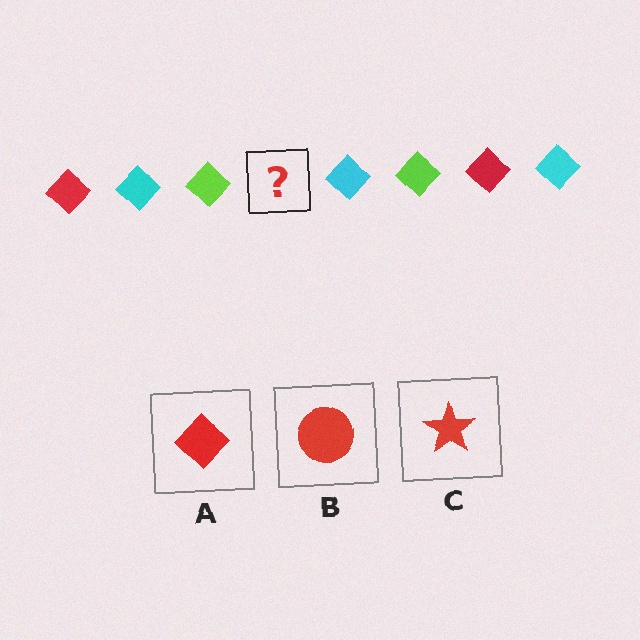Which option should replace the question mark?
Option A.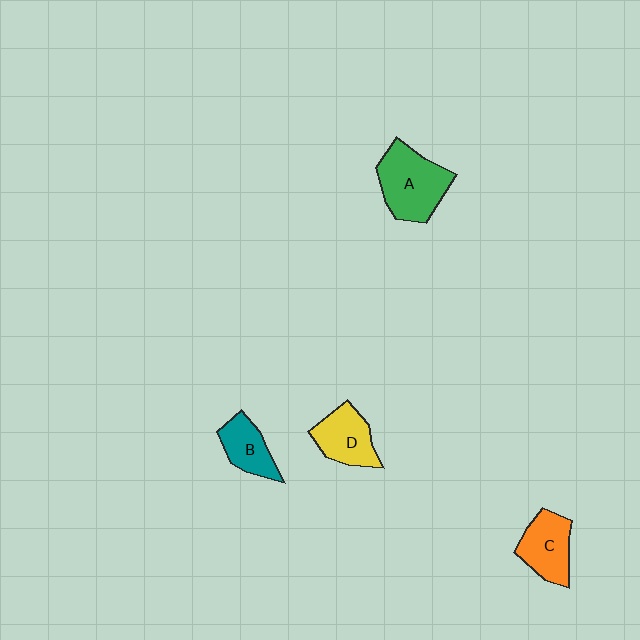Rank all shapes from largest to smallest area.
From largest to smallest: A (green), C (orange), D (yellow), B (teal).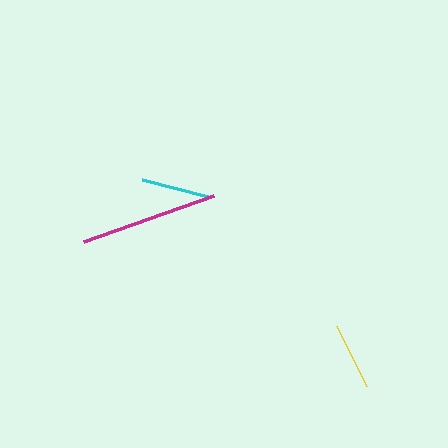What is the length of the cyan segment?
The cyan segment is approximately 67 pixels long.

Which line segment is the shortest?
The cyan line is the shortest at approximately 67 pixels.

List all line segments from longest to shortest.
From longest to shortest: magenta, yellow, cyan.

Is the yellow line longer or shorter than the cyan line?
The yellow line is longer than the cyan line.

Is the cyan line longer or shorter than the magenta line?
The magenta line is longer than the cyan line.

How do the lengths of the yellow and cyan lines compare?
The yellow and cyan lines are approximately the same length.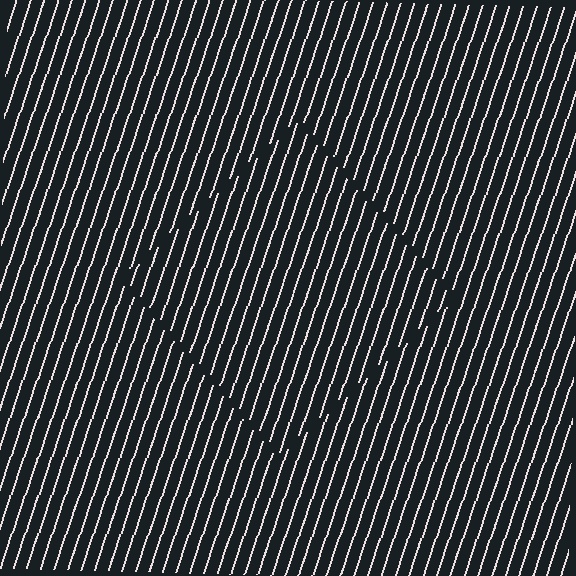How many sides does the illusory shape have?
4 sides — the line-ends trace a square.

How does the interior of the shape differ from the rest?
The interior of the shape contains the same grating, shifted by half a period — the contour is defined by the phase discontinuity where line-ends from the inner and outer gratings abut.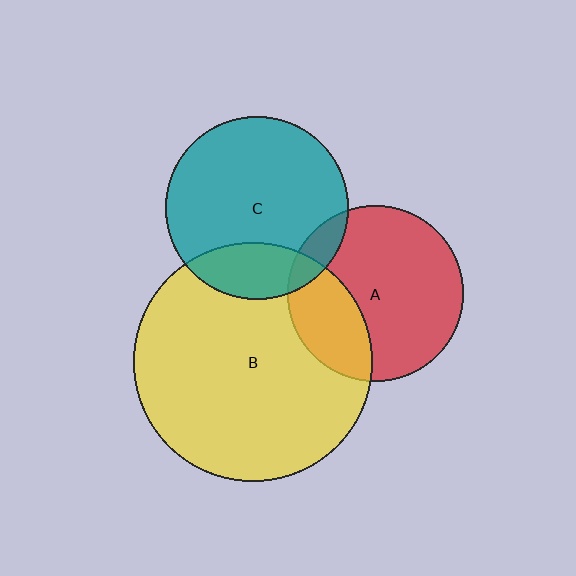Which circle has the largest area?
Circle B (yellow).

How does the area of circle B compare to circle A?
Approximately 1.8 times.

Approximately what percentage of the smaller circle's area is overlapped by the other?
Approximately 30%.